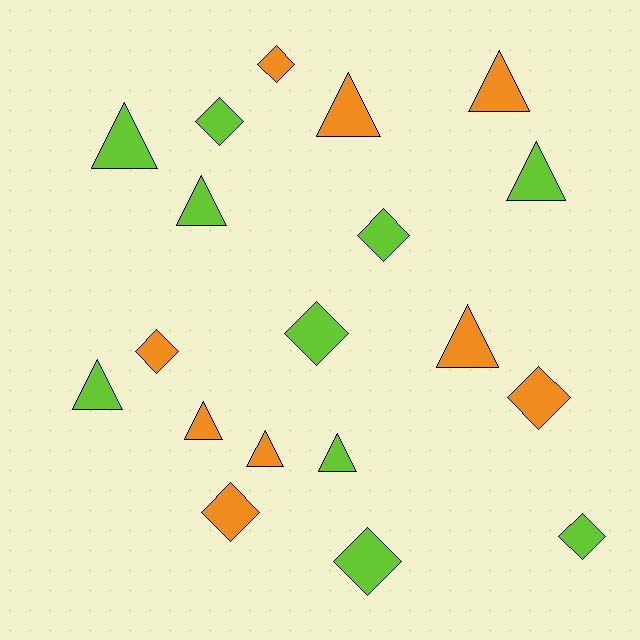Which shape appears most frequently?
Triangle, with 10 objects.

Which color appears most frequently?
Lime, with 10 objects.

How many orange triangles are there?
There are 5 orange triangles.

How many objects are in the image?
There are 19 objects.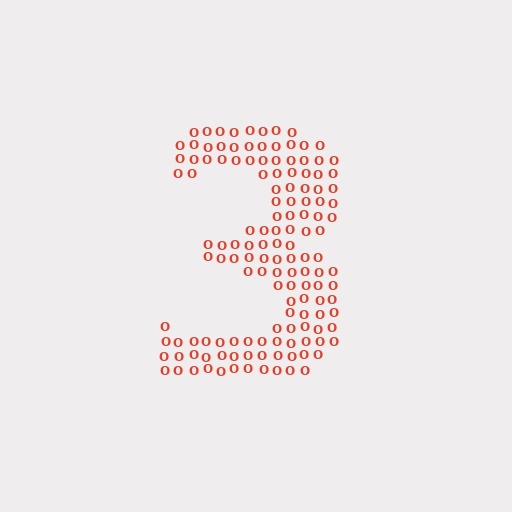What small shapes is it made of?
It is made of small letter O's.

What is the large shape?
The large shape is the digit 3.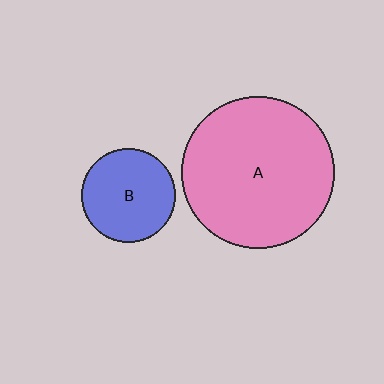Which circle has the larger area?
Circle A (pink).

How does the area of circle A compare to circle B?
Approximately 2.6 times.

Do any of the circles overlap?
No, none of the circles overlap.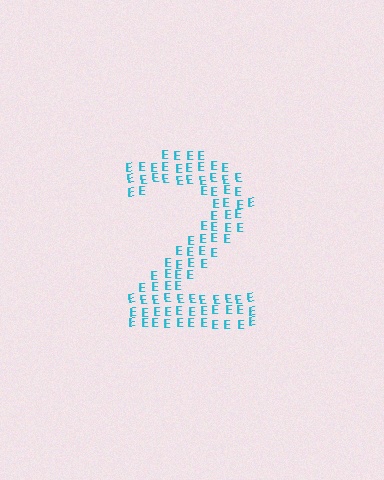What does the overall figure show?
The overall figure shows the digit 2.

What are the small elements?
The small elements are letter E's.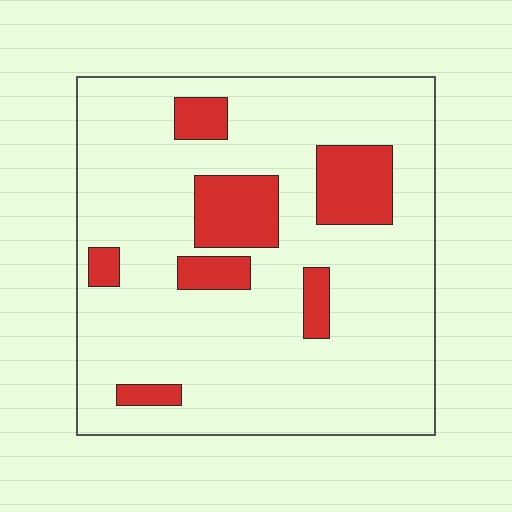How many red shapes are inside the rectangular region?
7.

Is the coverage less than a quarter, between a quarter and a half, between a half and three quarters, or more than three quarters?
Less than a quarter.